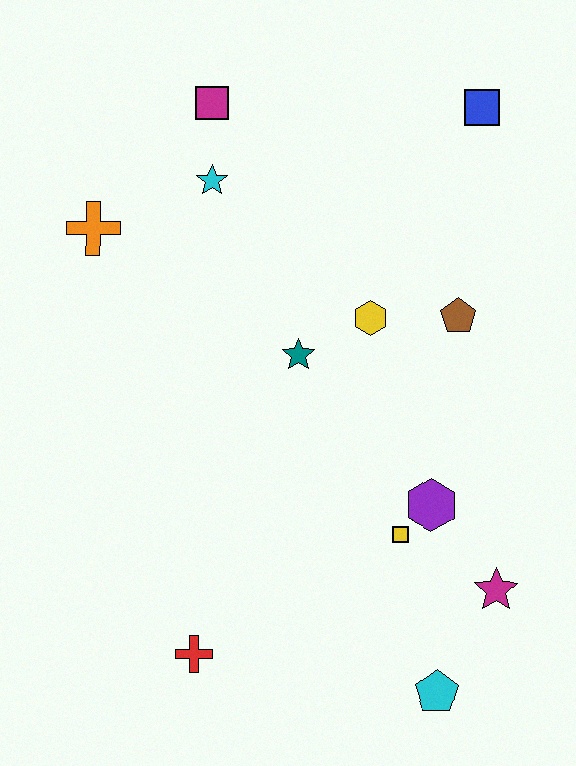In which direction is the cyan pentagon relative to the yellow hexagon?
The cyan pentagon is below the yellow hexagon.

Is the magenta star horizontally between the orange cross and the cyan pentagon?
No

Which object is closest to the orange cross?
The cyan star is closest to the orange cross.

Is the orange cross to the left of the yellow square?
Yes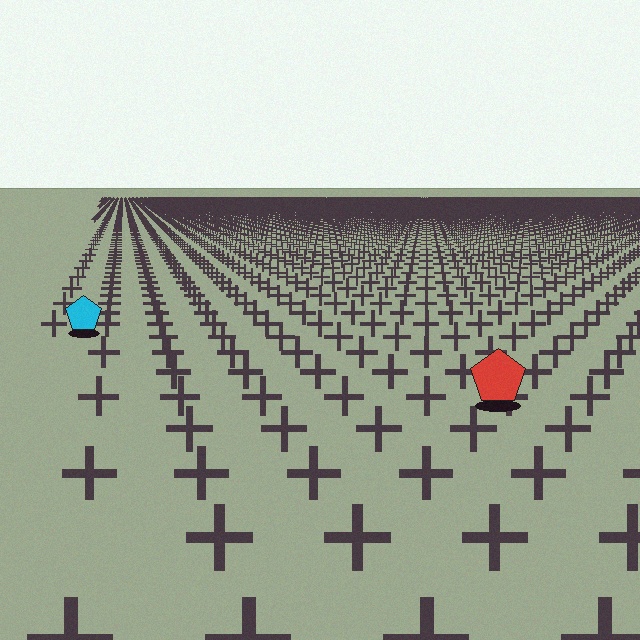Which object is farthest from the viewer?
The cyan pentagon is farthest from the viewer. It appears smaller and the ground texture around it is denser.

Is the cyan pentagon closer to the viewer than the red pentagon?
No. The red pentagon is closer — you can tell from the texture gradient: the ground texture is coarser near it.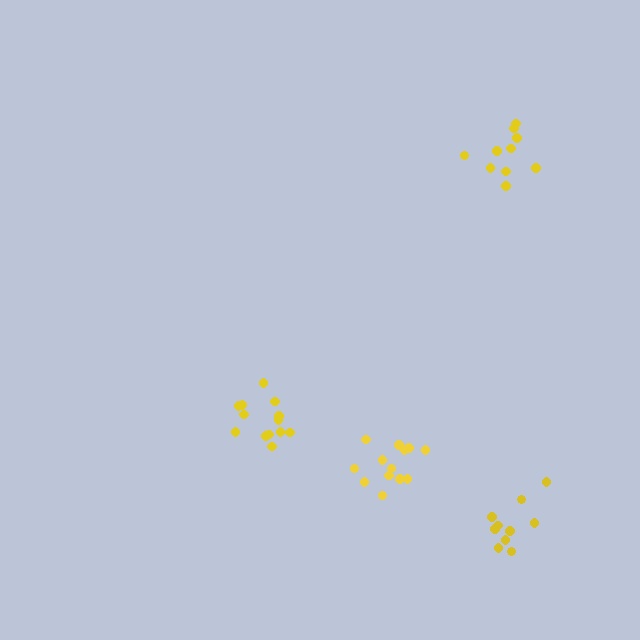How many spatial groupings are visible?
There are 4 spatial groupings.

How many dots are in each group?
Group 1: 10 dots, Group 2: 13 dots, Group 3: 10 dots, Group 4: 13 dots (46 total).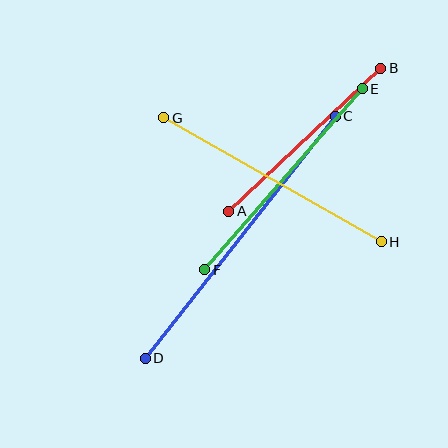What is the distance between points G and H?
The distance is approximately 250 pixels.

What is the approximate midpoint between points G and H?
The midpoint is at approximately (272, 180) pixels.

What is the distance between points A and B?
The distance is approximately 208 pixels.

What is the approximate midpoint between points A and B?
The midpoint is at approximately (305, 140) pixels.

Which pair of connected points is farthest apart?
Points C and D are farthest apart.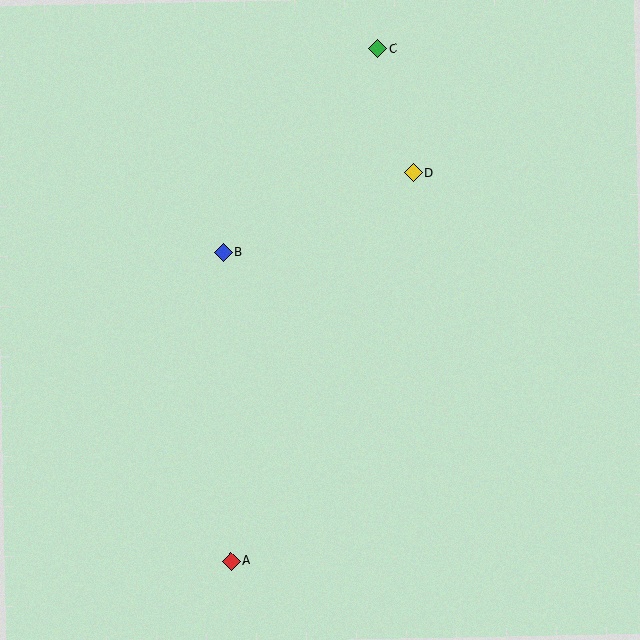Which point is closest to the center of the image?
Point B at (223, 252) is closest to the center.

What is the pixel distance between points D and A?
The distance between D and A is 429 pixels.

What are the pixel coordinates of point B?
Point B is at (223, 252).